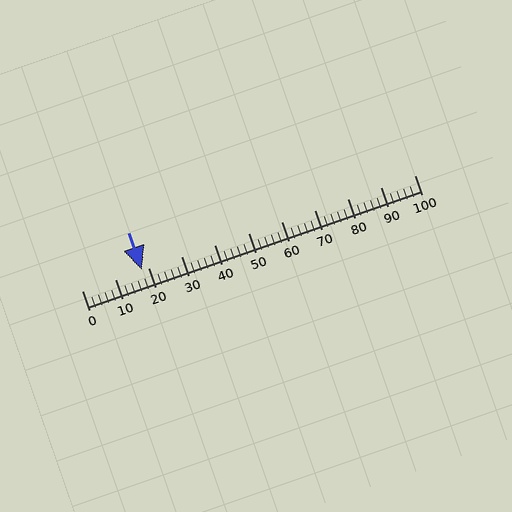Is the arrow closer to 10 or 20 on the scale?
The arrow is closer to 20.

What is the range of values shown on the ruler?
The ruler shows values from 0 to 100.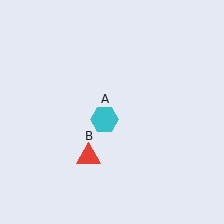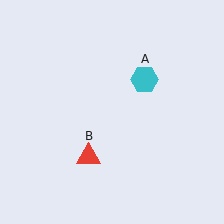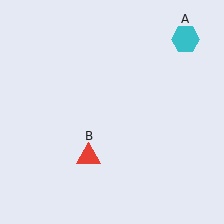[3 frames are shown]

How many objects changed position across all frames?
1 object changed position: cyan hexagon (object A).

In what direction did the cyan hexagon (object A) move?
The cyan hexagon (object A) moved up and to the right.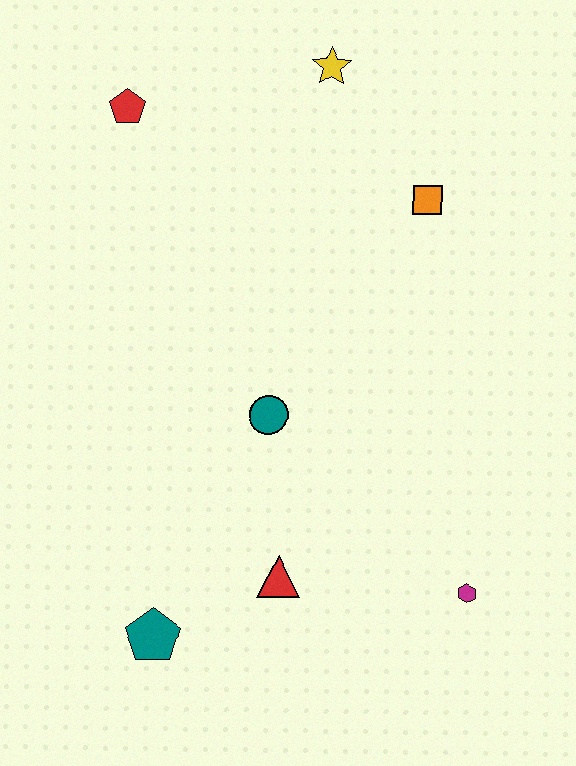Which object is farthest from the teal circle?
The yellow star is farthest from the teal circle.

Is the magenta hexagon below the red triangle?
Yes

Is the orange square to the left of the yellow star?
No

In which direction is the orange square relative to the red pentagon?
The orange square is to the right of the red pentagon.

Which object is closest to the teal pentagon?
The red triangle is closest to the teal pentagon.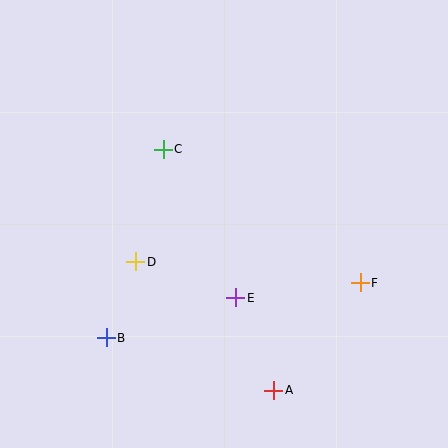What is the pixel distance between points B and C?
The distance between B and C is 197 pixels.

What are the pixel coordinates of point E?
Point E is at (236, 298).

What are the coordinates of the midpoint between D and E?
The midpoint between D and E is at (186, 280).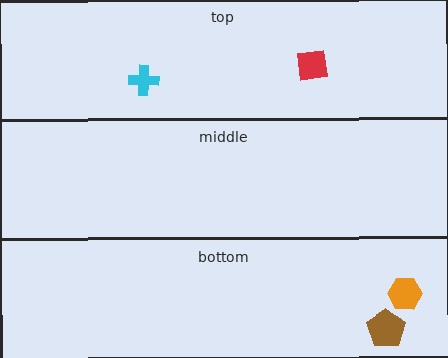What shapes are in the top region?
The cyan cross, the red square.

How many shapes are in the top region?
2.